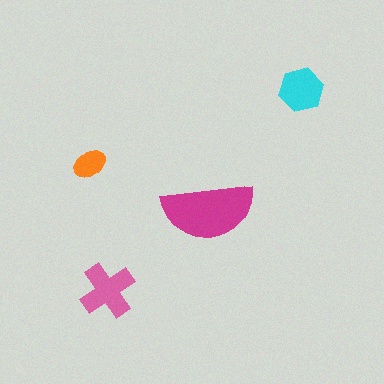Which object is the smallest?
The orange ellipse.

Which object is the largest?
The magenta semicircle.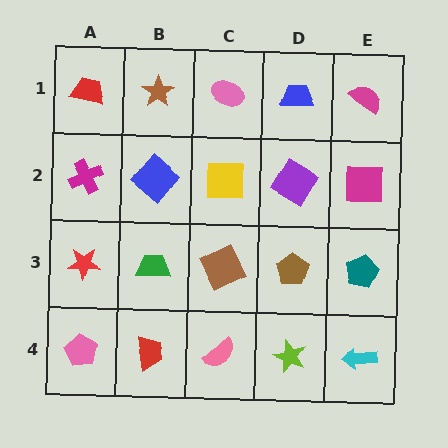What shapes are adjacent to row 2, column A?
A red trapezoid (row 1, column A), a red star (row 3, column A), a blue diamond (row 2, column B).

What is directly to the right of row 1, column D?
A magenta semicircle.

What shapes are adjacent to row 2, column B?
A brown star (row 1, column B), a green trapezoid (row 3, column B), a magenta cross (row 2, column A), a yellow square (row 2, column C).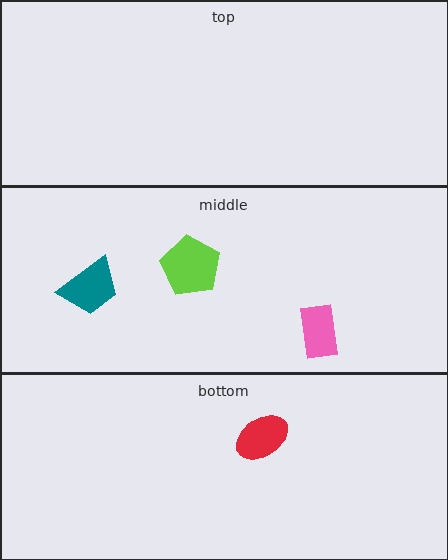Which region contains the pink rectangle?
The middle region.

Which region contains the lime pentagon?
The middle region.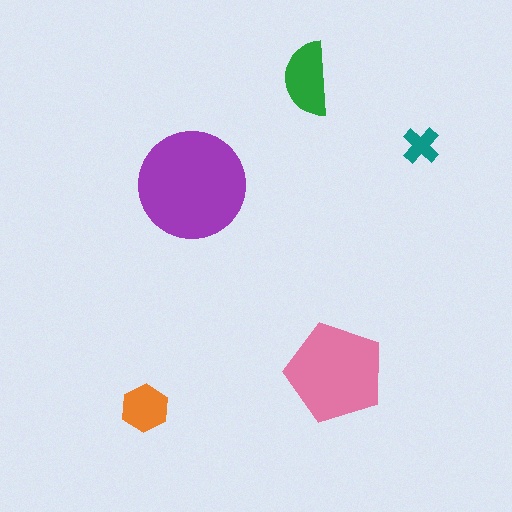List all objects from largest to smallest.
The purple circle, the pink pentagon, the green semicircle, the orange hexagon, the teal cross.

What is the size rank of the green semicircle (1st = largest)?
3rd.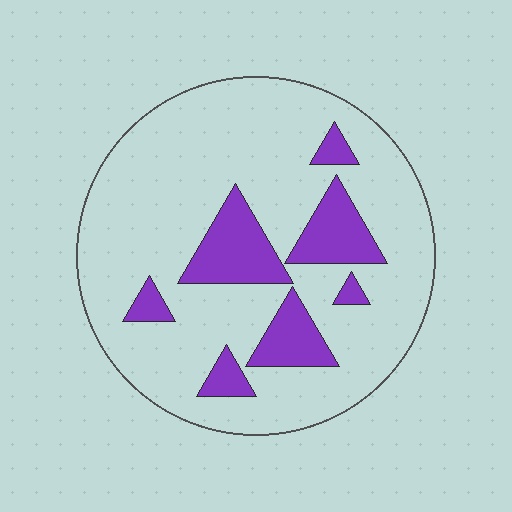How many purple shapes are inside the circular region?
7.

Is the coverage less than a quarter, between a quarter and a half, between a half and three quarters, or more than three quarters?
Less than a quarter.